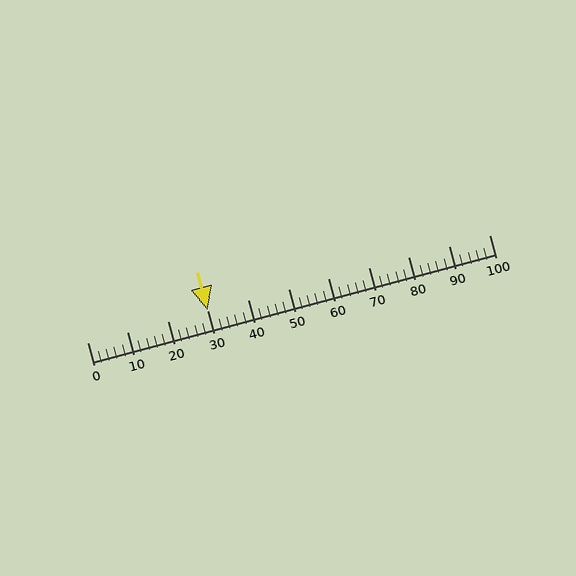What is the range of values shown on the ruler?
The ruler shows values from 0 to 100.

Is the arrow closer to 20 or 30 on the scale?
The arrow is closer to 30.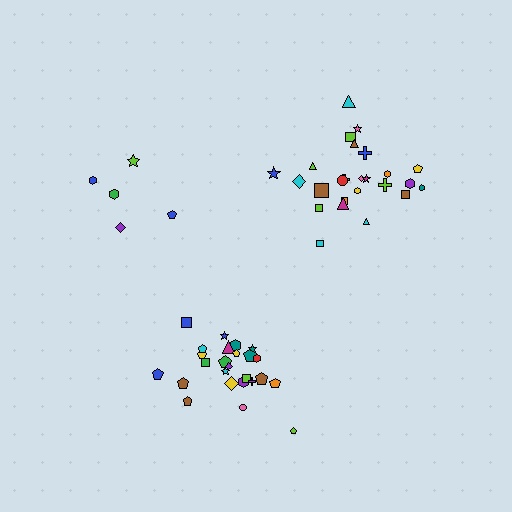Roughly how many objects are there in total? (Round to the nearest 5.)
Roughly 55 objects in total.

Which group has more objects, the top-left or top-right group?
The top-right group.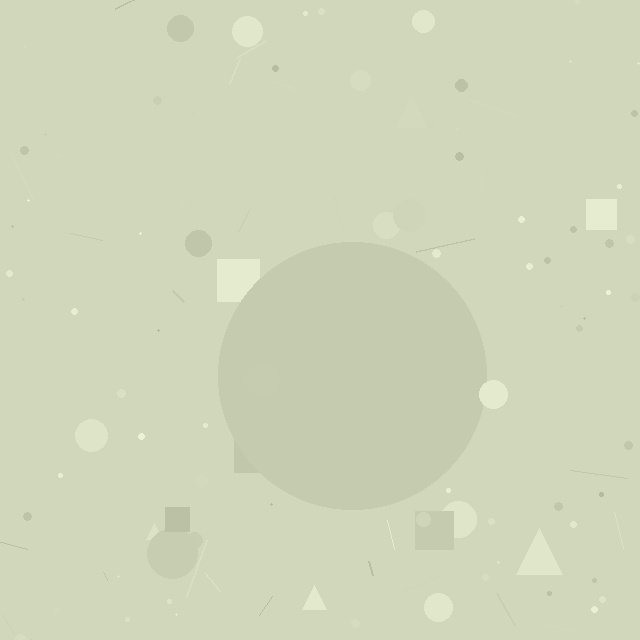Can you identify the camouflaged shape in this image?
The camouflaged shape is a circle.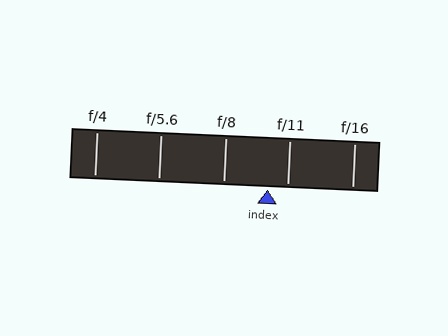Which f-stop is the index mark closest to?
The index mark is closest to f/11.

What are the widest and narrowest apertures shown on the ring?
The widest aperture shown is f/4 and the narrowest is f/16.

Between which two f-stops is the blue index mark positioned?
The index mark is between f/8 and f/11.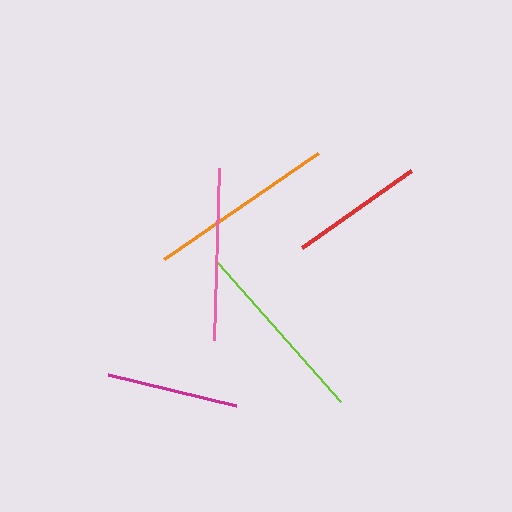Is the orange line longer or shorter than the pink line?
The orange line is longer than the pink line.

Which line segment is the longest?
The orange line is the longest at approximately 187 pixels.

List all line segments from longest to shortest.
From longest to shortest: orange, lime, pink, red, magenta.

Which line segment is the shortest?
The magenta line is the shortest at approximately 131 pixels.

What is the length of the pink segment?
The pink segment is approximately 172 pixels long.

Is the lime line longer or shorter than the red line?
The lime line is longer than the red line.